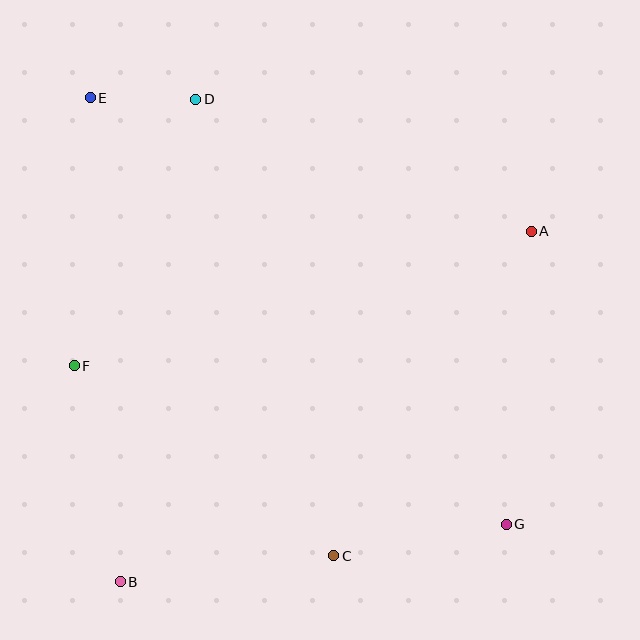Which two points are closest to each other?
Points D and E are closest to each other.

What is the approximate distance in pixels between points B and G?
The distance between B and G is approximately 390 pixels.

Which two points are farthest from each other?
Points E and G are farthest from each other.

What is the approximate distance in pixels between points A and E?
The distance between A and E is approximately 461 pixels.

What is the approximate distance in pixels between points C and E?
The distance between C and E is approximately 519 pixels.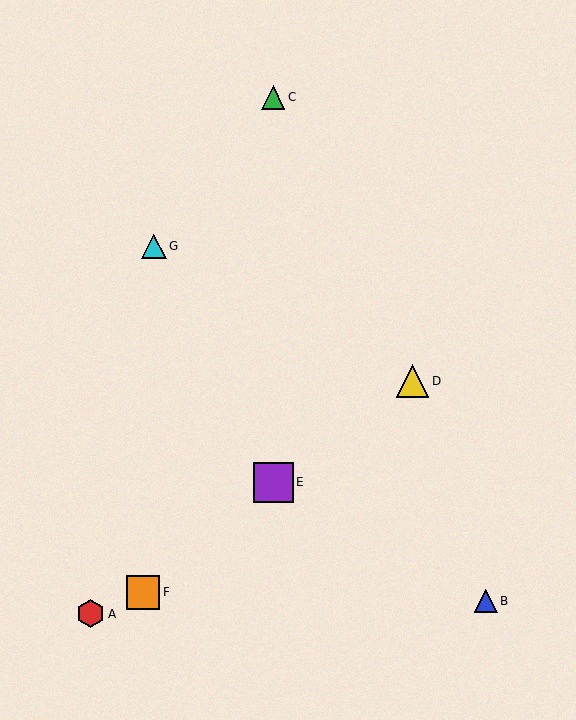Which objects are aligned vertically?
Objects C, E are aligned vertically.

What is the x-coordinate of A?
Object A is at x≈91.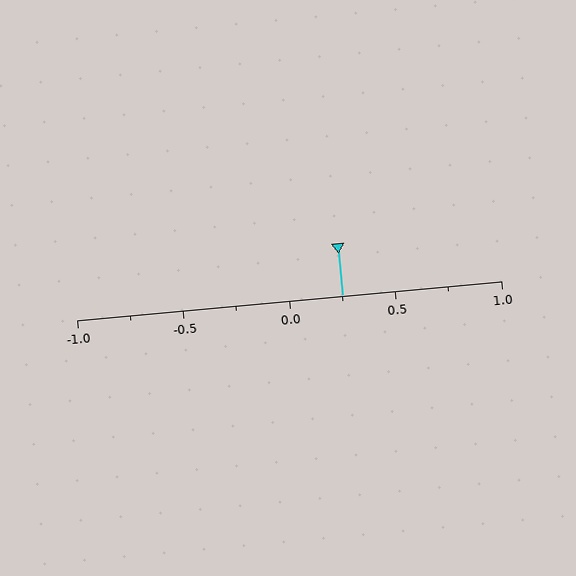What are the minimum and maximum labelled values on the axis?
The axis runs from -1.0 to 1.0.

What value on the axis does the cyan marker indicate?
The marker indicates approximately 0.25.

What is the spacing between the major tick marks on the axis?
The major ticks are spaced 0.5 apart.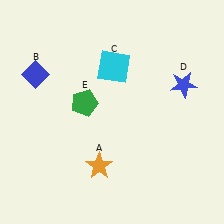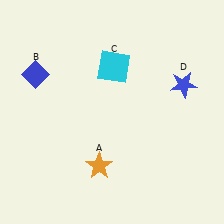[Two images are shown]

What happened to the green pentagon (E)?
The green pentagon (E) was removed in Image 2. It was in the top-left area of Image 1.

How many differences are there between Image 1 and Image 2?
There is 1 difference between the two images.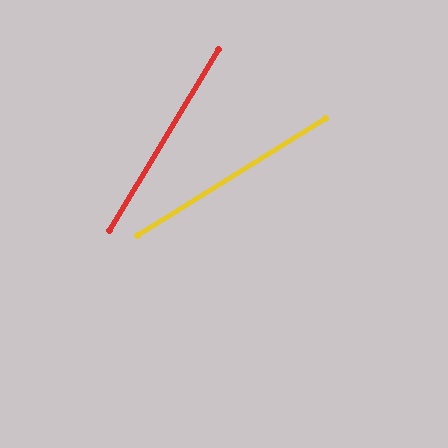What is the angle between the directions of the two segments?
Approximately 27 degrees.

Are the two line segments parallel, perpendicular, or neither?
Neither parallel nor perpendicular — they differ by about 27°.